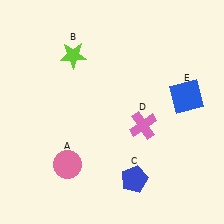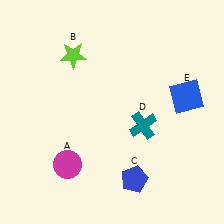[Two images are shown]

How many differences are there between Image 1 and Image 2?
There are 2 differences between the two images.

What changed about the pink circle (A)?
In Image 1, A is pink. In Image 2, it changed to magenta.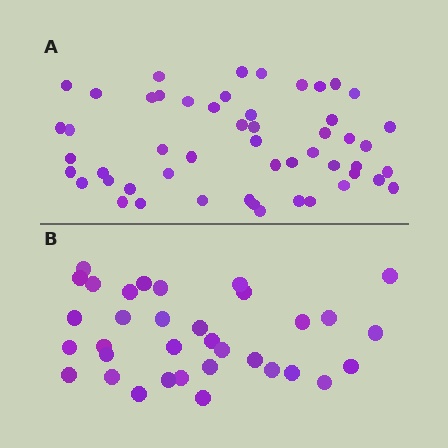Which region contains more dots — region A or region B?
Region A (the top region) has more dots.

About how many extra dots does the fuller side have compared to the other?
Region A has approximately 20 more dots than region B.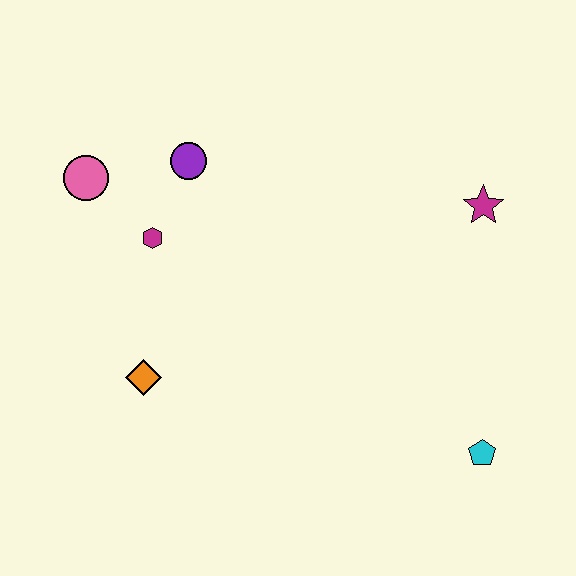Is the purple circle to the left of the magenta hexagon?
No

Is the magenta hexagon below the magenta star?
Yes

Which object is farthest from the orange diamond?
The magenta star is farthest from the orange diamond.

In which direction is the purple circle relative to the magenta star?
The purple circle is to the left of the magenta star.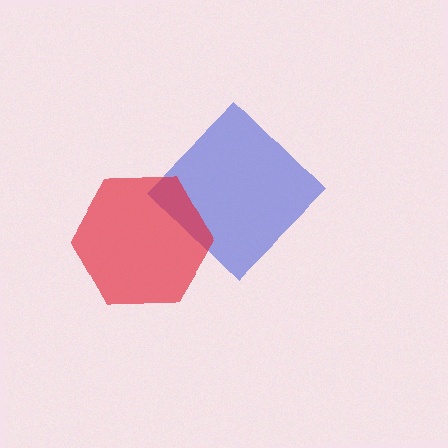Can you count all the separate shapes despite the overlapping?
Yes, there are 2 separate shapes.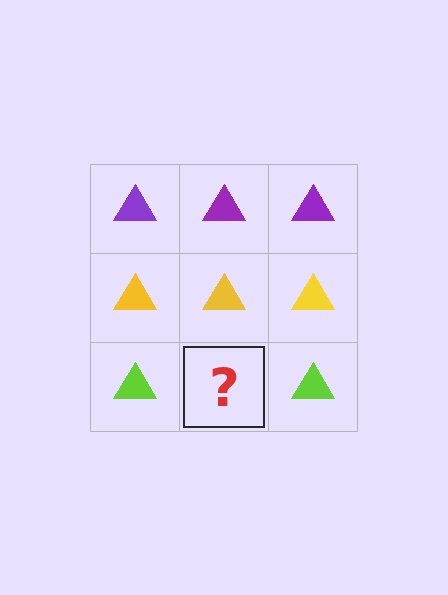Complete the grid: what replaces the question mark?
The question mark should be replaced with a lime triangle.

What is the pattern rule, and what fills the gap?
The rule is that each row has a consistent color. The gap should be filled with a lime triangle.